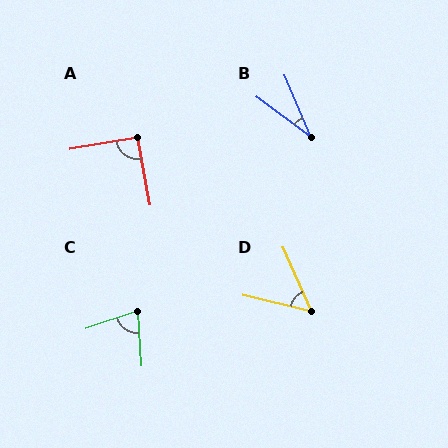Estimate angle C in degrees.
Approximately 75 degrees.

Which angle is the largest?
A, at approximately 90 degrees.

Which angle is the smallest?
B, at approximately 30 degrees.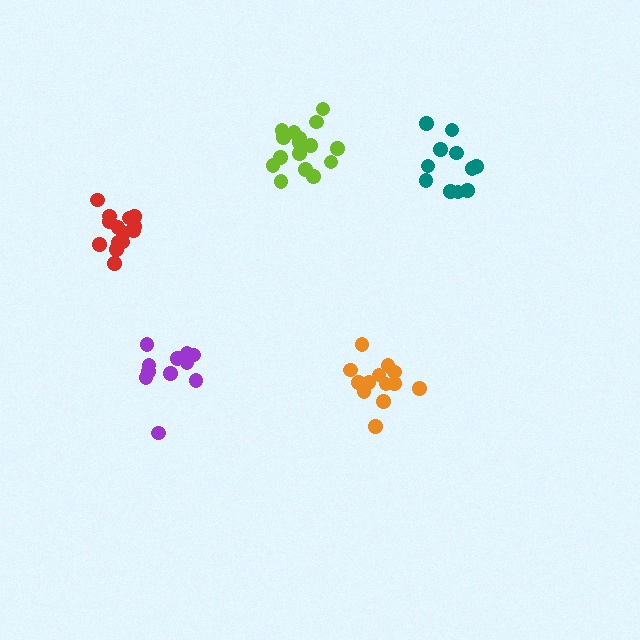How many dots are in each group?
Group 1: 13 dots, Group 2: 11 dots, Group 3: 15 dots, Group 4: 11 dots, Group 5: 17 dots (67 total).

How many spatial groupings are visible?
There are 5 spatial groupings.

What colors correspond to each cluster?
The clusters are colored: orange, purple, red, teal, lime.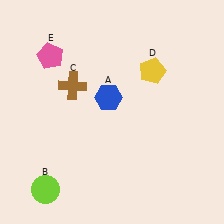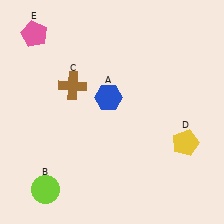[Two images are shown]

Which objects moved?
The objects that moved are: the yellow pentagon (D), the pink pentagon (E).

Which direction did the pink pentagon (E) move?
The pink pentagon (E) moved up.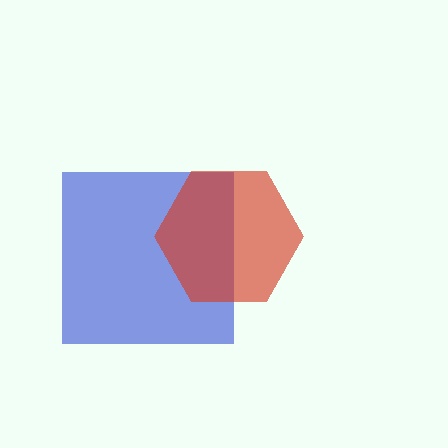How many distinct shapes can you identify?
There are 2 distinct shapes: a blue square, a red hexagon.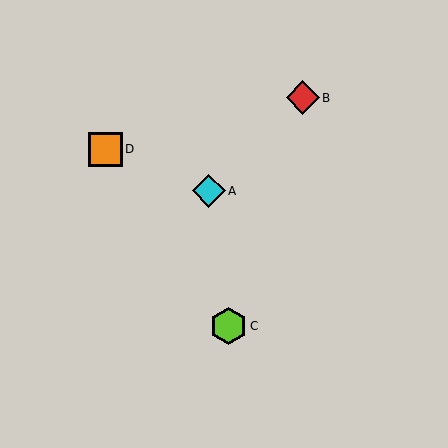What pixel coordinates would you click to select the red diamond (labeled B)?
Click at (303, 98) to select the red diamond B.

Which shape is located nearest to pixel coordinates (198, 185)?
The cyan diamond (labeled A) at (209, 191) is nearest to that location.